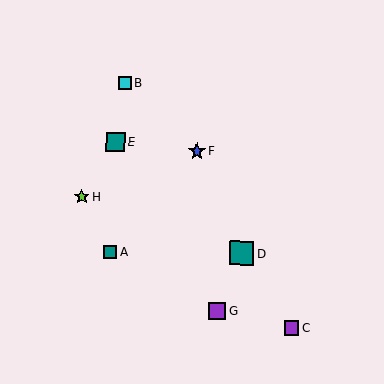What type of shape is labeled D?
Shape D is a teal square.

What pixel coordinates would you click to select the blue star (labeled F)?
Click at (197, 151) to select the blue star F.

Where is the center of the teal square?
The center of the teal square is at (242, 253).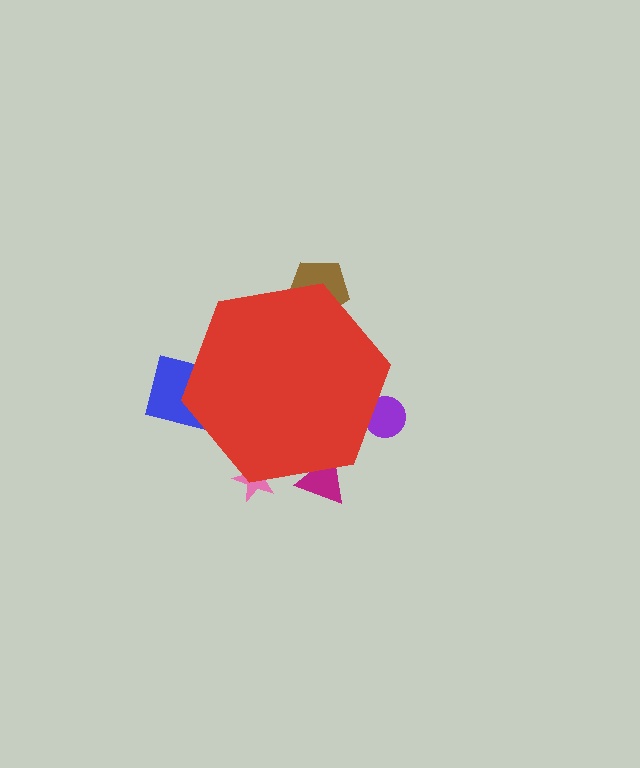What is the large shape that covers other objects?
A red hexagon.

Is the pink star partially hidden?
Yes, the pink star is partially hidden behind the red hexagon.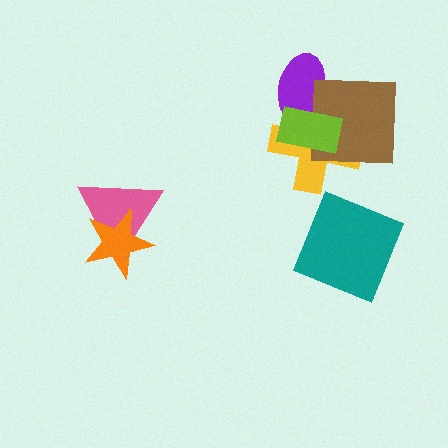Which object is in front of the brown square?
The lime rectangle is in front of the brown square.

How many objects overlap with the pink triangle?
1 object overlaps with the pink triangle.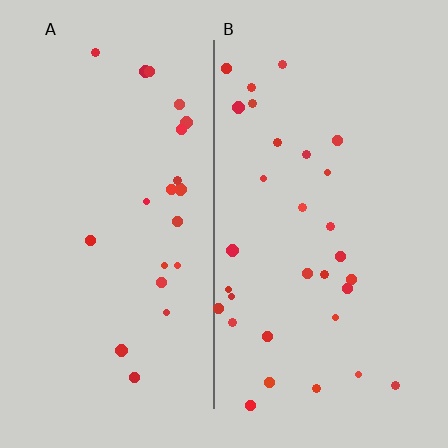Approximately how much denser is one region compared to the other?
Approximately 1.4× — region B over region A.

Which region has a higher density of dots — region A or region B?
B (the right).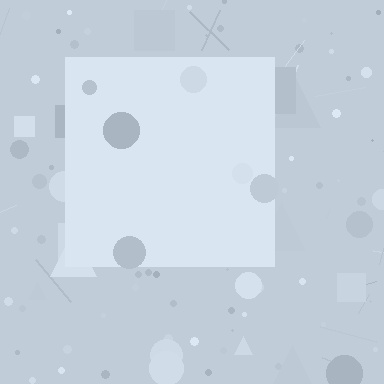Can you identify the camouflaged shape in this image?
The camouflaged shape is a square.